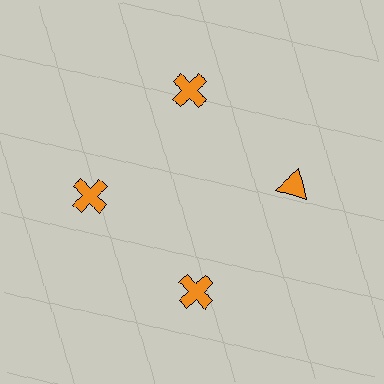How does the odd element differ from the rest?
It has a different shape: triangle instead of cross.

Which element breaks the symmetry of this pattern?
The orange triangle at roughly the 3 o'clock position breaks the symmetry. All other shapes are orange crosses.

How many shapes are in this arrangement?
There are 4 shapes arranged in a ring pattern.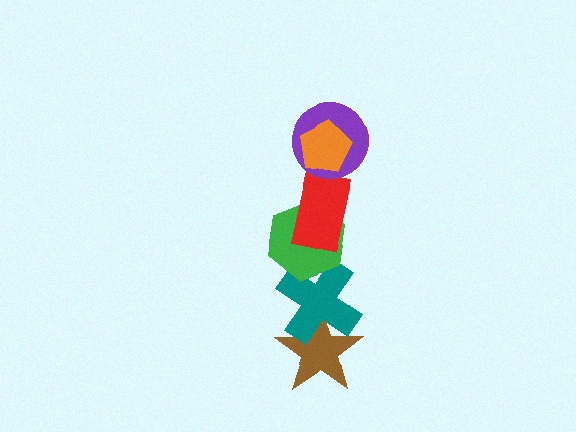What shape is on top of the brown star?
The teal cross is on top of the brown star.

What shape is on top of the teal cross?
The green hexagon is on top of the teal cross.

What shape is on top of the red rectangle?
The purple circle is on top of the red rectangle.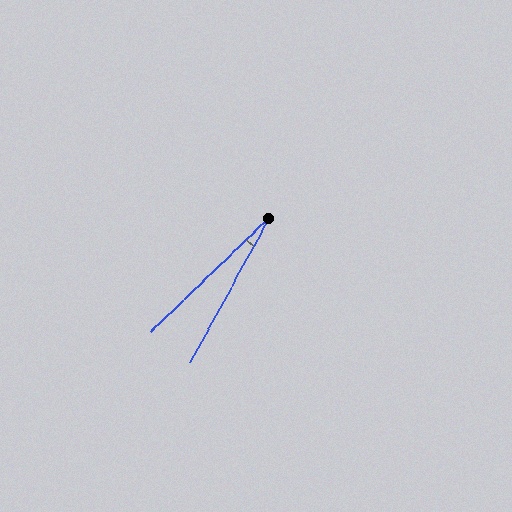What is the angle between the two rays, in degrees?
Approximately 17 degrees.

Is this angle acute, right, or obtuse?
It is acute.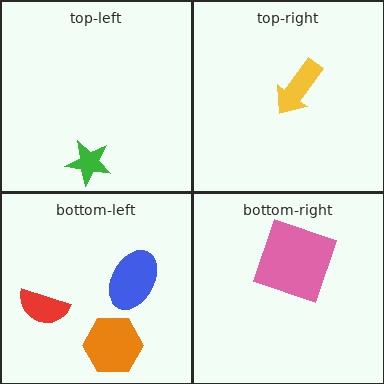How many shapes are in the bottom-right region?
1.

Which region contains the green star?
The top-left region.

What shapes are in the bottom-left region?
The blue ellipse, the orange hexagon, the red semicircle.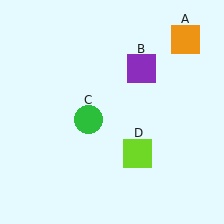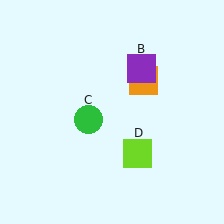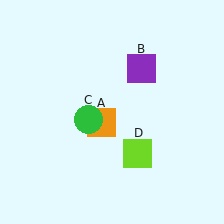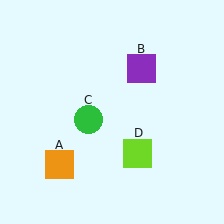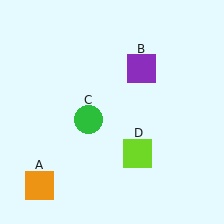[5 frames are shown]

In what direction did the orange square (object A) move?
The orange square (object A) moved down and to the left.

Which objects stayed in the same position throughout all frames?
Purple square (object B) and green circle (object C) and lime square (object D) remained stationary.